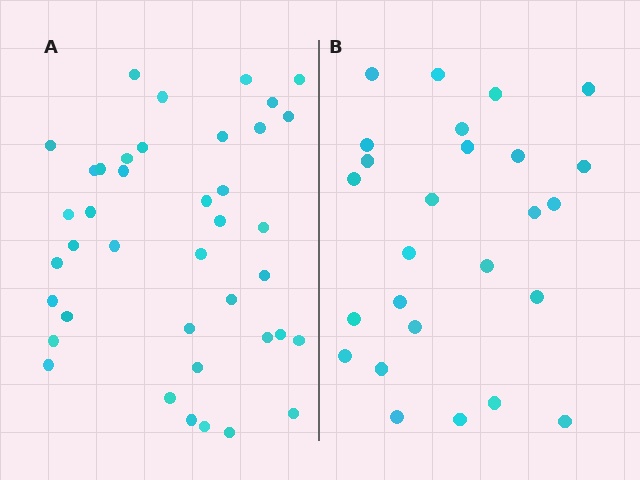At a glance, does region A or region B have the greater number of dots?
Region A (the left region) has more dots.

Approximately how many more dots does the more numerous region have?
Region A has approximately 15 more dots than region B.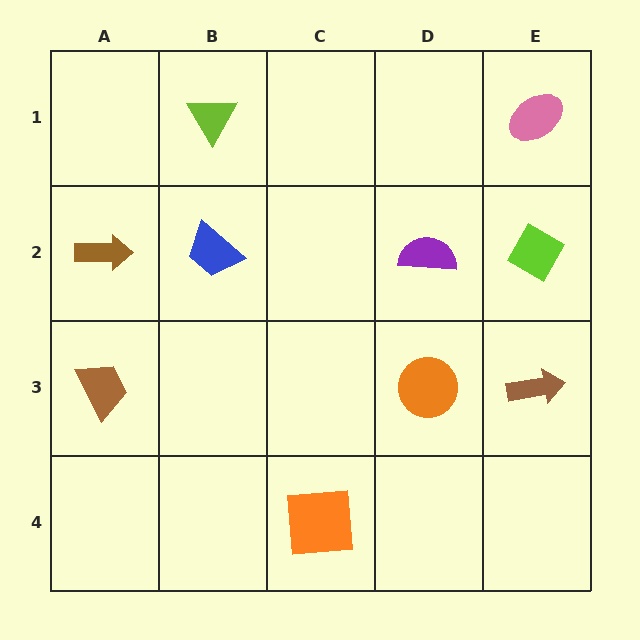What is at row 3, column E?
A brown arrow.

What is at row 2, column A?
A brown arrow.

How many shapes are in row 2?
4 shapes.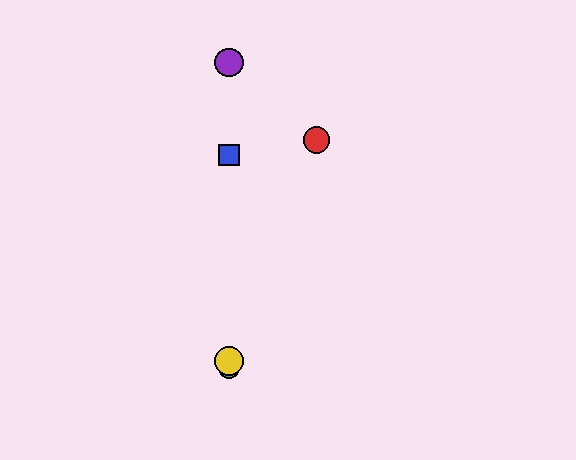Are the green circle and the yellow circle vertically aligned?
Yes, both are at x≈229.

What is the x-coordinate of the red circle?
The red circle is at x≈317.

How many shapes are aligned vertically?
4 shapes (the blue square, the green circle, the yellow circle, the purple circle) are aligned vertically.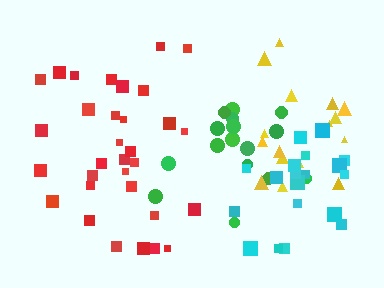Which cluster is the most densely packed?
Green.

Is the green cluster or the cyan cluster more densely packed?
Green.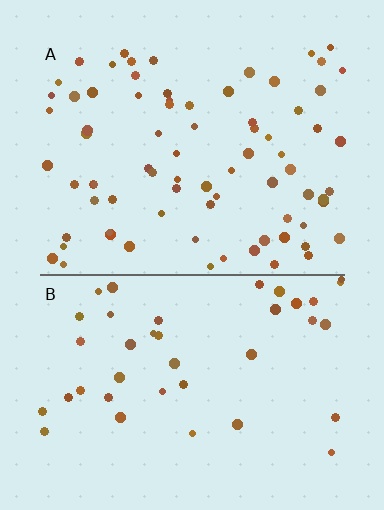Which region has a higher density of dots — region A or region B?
A (the top).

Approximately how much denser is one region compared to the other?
Approximately 2.0× — region A over region B.